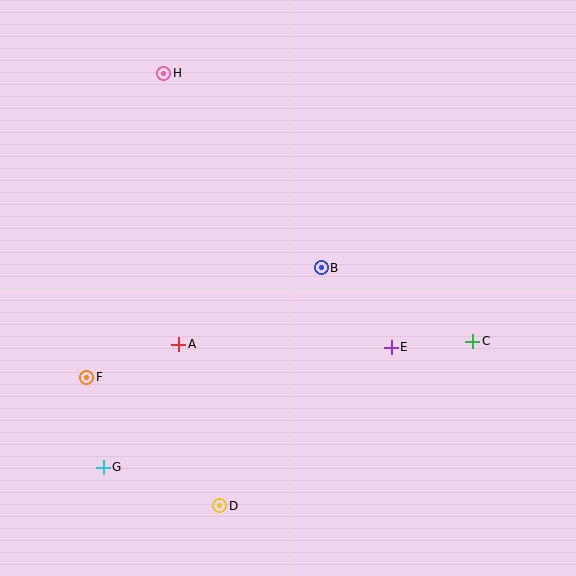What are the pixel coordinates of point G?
Point G is at (103, 467).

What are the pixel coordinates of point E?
Point E is at (391, 347).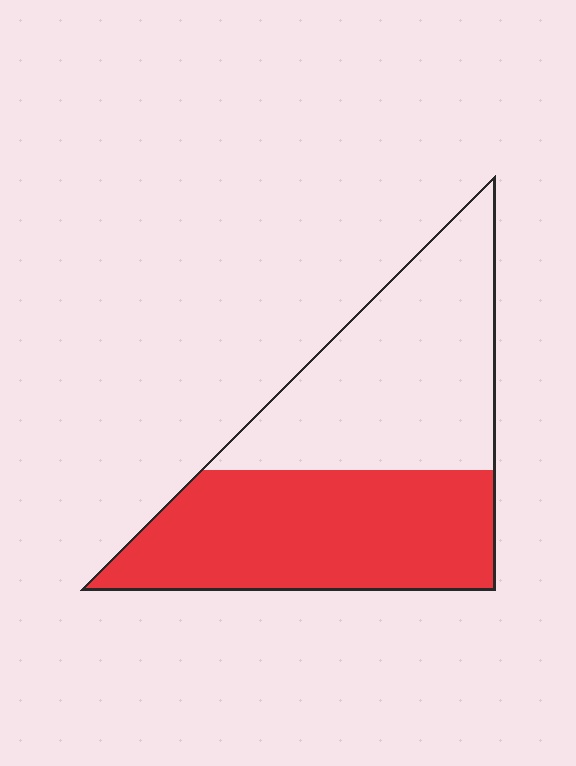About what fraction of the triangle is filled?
About one half (1/2).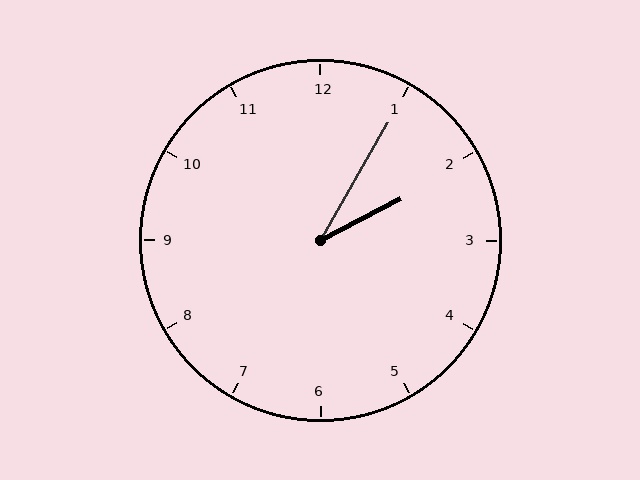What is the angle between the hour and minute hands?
Approximately 32 degrees.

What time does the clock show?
2:05.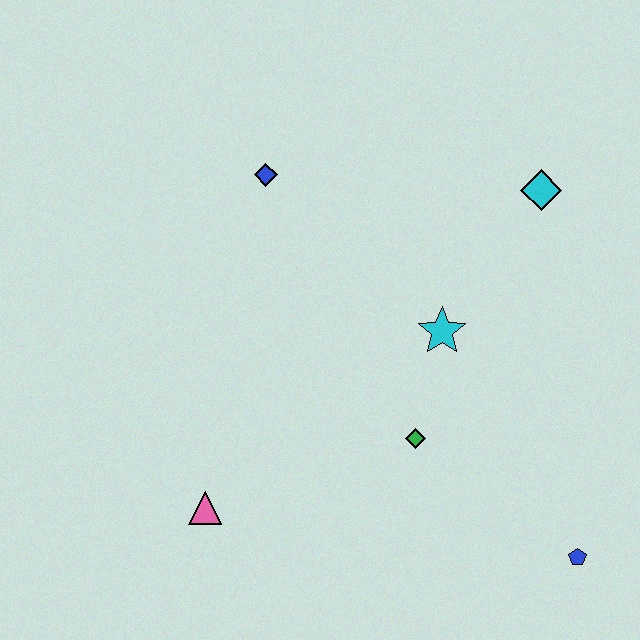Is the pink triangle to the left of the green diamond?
Yes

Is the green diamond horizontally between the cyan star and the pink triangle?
Yes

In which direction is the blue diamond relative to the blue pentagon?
The blue diamond is above the blue pentagon.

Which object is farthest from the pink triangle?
The cyan diamond is farthest from the pink triangle.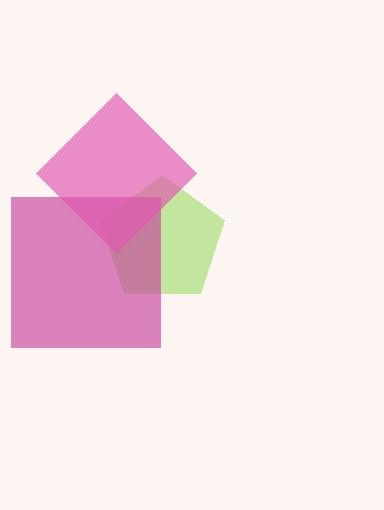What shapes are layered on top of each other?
The layered shapes are: a lime pentagon, a magenta square, a pink diamond.